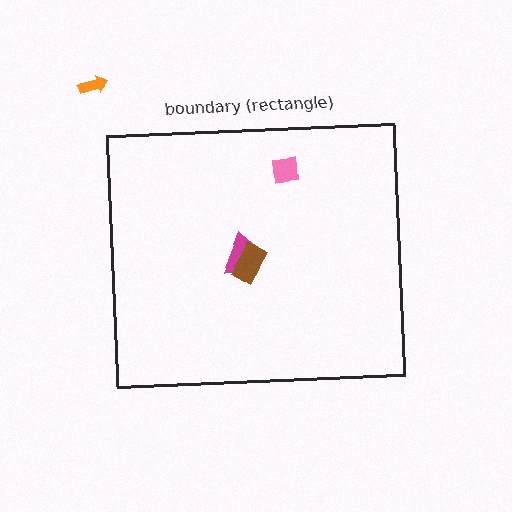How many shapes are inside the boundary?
3 inside, 1 outside.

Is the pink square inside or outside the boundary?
Inside.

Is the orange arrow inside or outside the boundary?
Outside.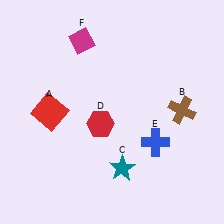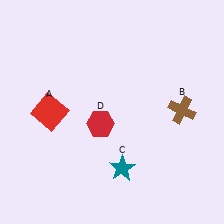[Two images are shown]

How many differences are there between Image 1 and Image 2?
There are 2 differences between the two images.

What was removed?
The magenta diamond (F), the blue cross (E) were removed in Image 2.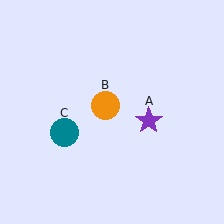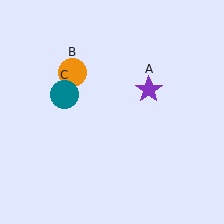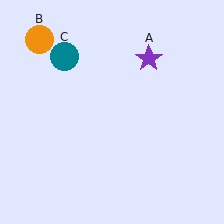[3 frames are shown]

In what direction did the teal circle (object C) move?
The teal circle (object C) moved up.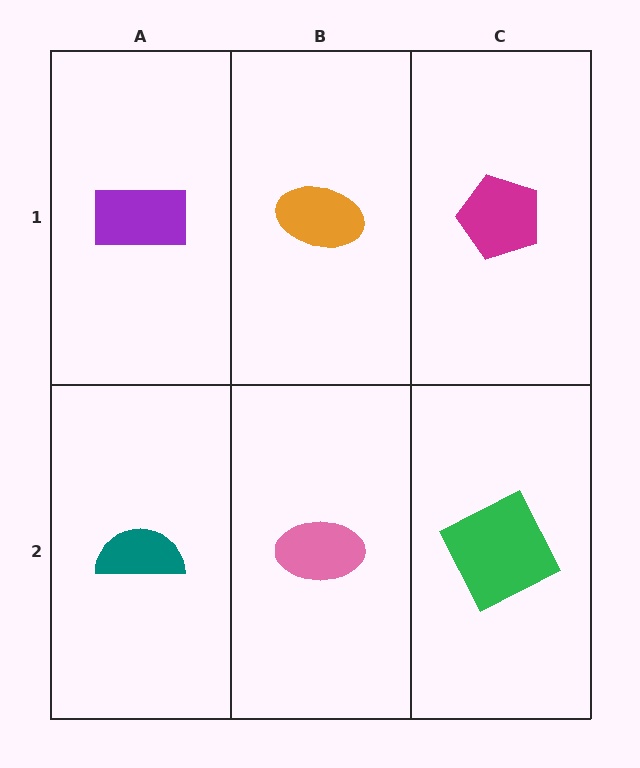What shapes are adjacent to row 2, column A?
A purple rectangle (row 1, column A), a pink ellipse (row 2, column B).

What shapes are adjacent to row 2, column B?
An orange ellipse (row 1, column B), a teal semicircle (row 2, column A), a green square (row 2, column C).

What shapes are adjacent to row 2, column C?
A magenta pentagon (row 1, column C), a pink ellipse (row 2, column B).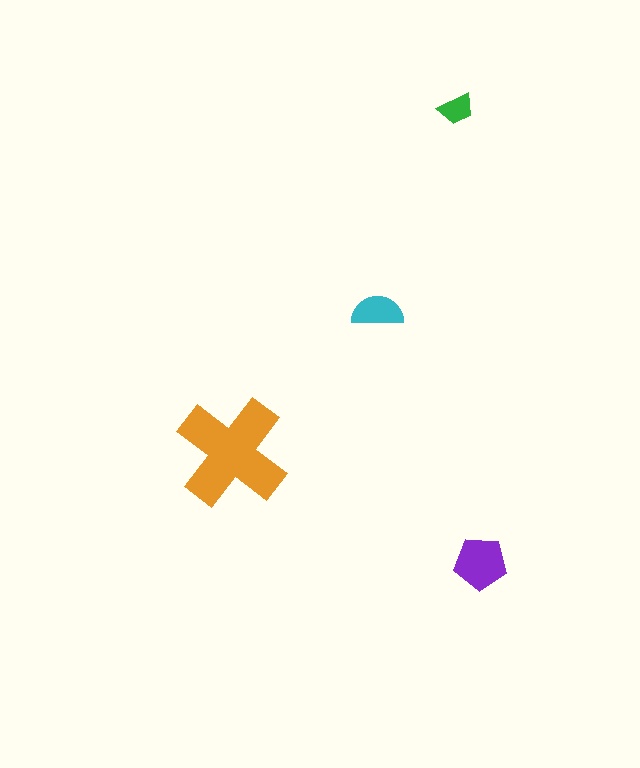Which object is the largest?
The orange cross.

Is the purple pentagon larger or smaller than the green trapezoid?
Larger.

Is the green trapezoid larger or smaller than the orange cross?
Smaller.